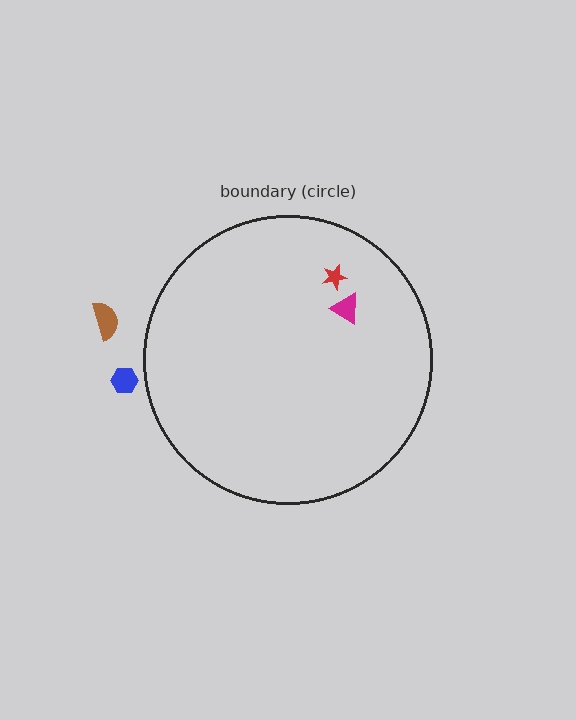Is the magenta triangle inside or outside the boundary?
Inside.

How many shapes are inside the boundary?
2 inside, 2 outside.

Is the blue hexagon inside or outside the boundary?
Outside.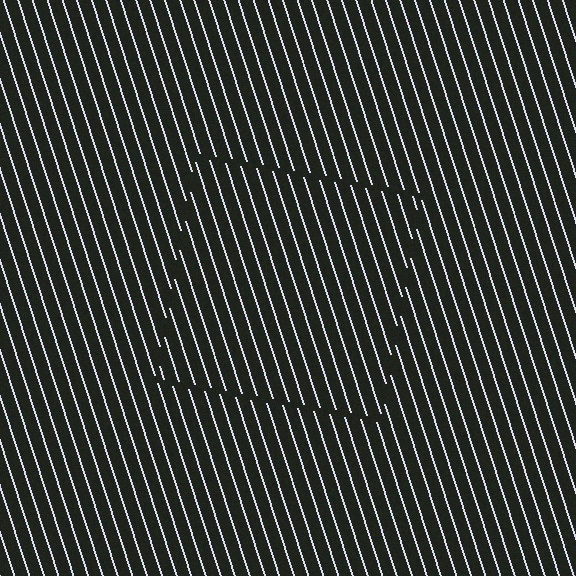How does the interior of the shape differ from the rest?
The interior of the shape contains the same grating, shifted by half a period — the contour is defined by the phase discontinuity where line-ends from the inner and outer gratings abut.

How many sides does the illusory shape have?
4 sides — the line-ends trace a square.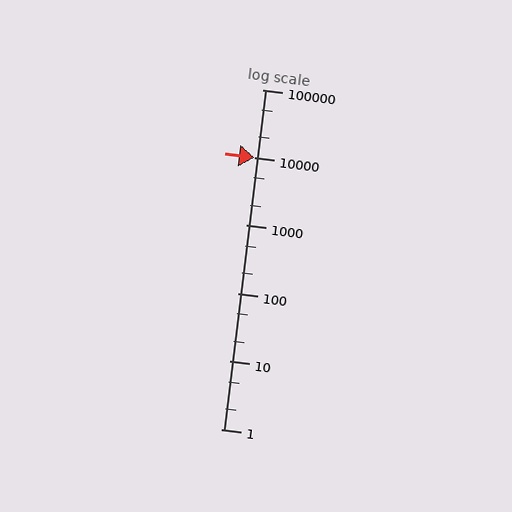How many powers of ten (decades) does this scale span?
The scale spans 5 decades, from 1 to 100000.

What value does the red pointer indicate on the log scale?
The pointer indicates approximately 10000.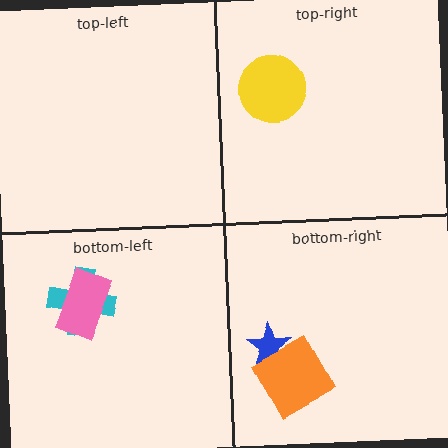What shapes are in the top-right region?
The yellow circle.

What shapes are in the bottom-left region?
The cyan cross, the pink rectangle.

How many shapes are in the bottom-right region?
2.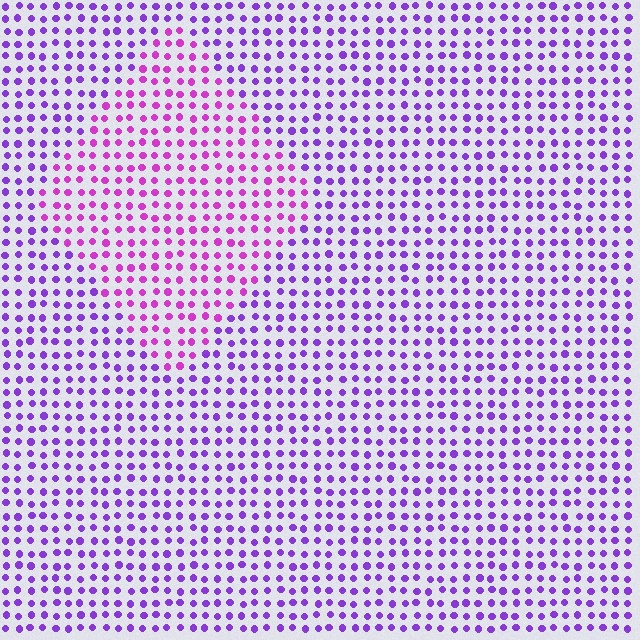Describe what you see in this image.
The image is filled with small purple elements in a uniform arrangement. A diamond-shaped region is visible where the elements are tinted to a slightly different hue, forming a subtle color boundary.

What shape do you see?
I see a diamond.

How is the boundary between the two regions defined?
The boundary is defined purely by a slight shift in hue (about 33 degrees). Spacing, size, and orientation are identical on both sides.